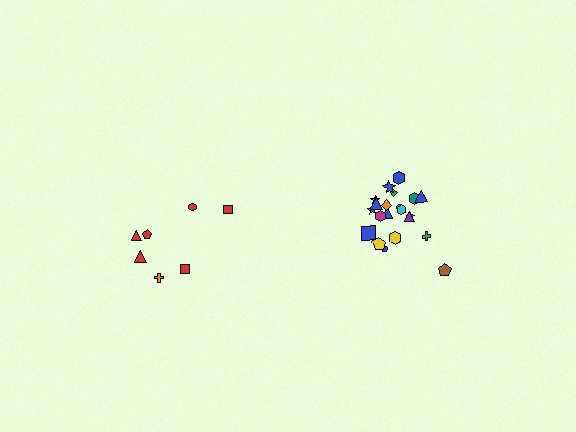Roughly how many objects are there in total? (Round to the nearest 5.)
Roughly 30 objects in total.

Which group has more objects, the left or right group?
The right group.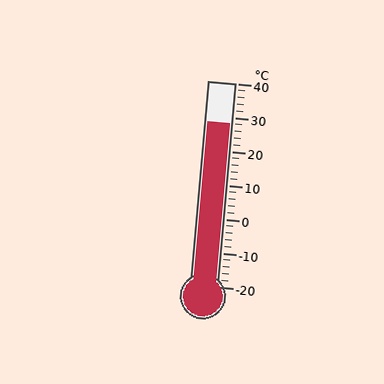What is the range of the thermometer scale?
The thermometer scale ranges from -20°C to 40°C.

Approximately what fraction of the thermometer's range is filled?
The thermometer is filled to approximately 80% of its range.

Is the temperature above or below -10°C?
The temperature is above -10°C.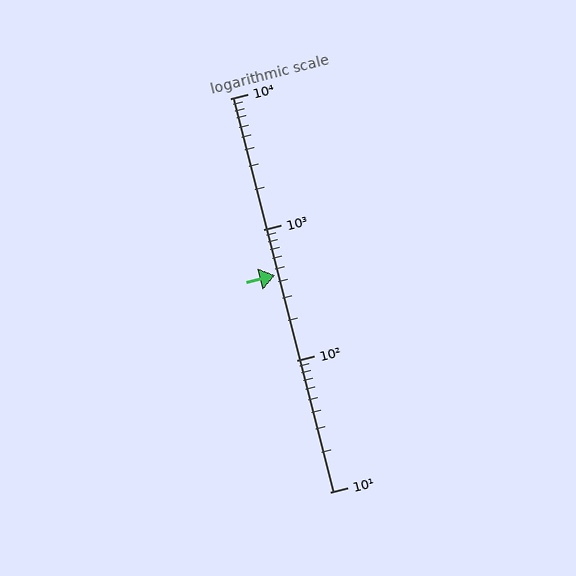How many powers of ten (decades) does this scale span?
The scale spans 3 decades, from 10 to 10000.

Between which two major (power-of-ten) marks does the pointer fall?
The pointer is between 100 and 1000.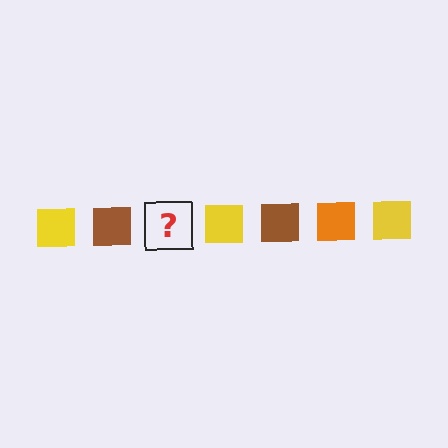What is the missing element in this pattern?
The missing element is an orange square.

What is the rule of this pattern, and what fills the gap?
The rule is that the pattern cycles through yellow, brown, orange squares. The gap should be filled with an orange square.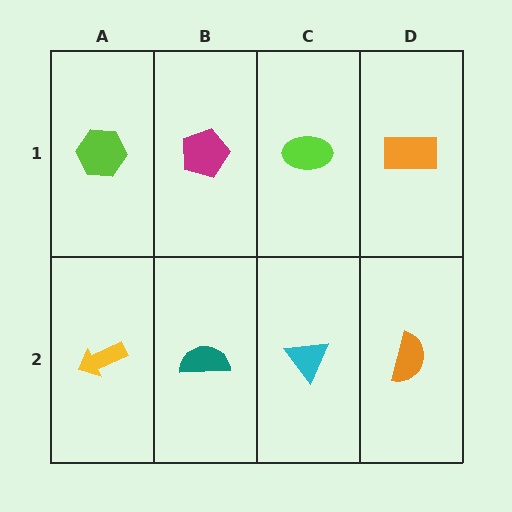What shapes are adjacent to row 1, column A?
A yellow arrow (row 2, column A), a magenta pentagon (row 1, column B).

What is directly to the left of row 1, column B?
A lime hexagon.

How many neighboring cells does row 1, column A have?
2.